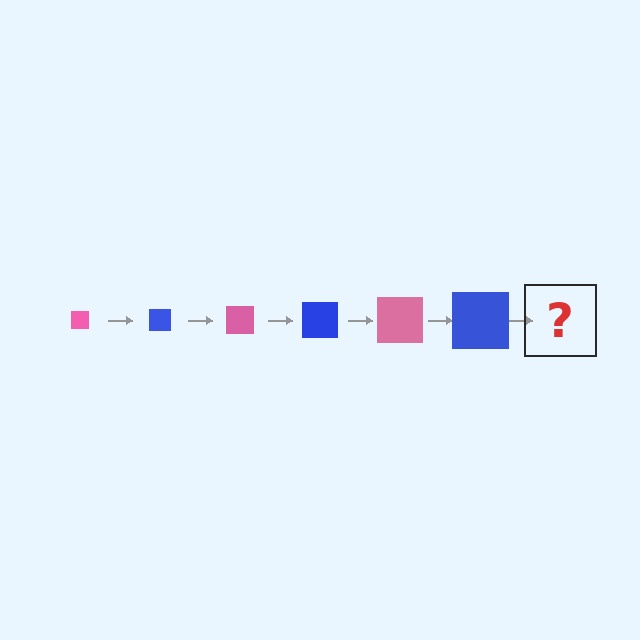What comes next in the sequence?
The next element should be a pink square, larger than the previous one.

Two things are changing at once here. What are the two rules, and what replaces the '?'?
The two rules are that the square grows larger each step and the color cycles through pink and blue. The '?' should be a pink square, larger than the previous one.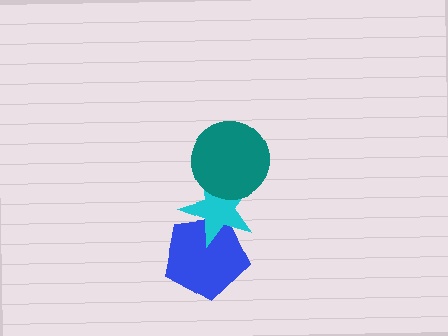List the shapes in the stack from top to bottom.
From top to bottom: the teal circle, the cyan star, the blue pentagon.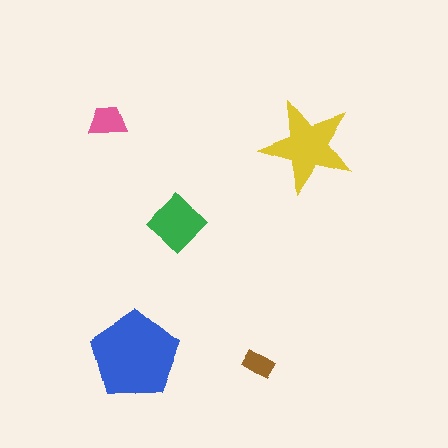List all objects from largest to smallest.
The blue pentagon, the yellow star, the green diamond, the pink trapezoid, the brown rectangle.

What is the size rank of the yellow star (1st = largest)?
2nd.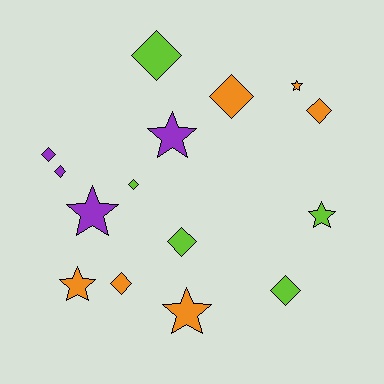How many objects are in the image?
There are 15 objects.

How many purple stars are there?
There are 2 purple stars.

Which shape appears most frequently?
Diamond, with 9 objects.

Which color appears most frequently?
Orange, with 6 objects.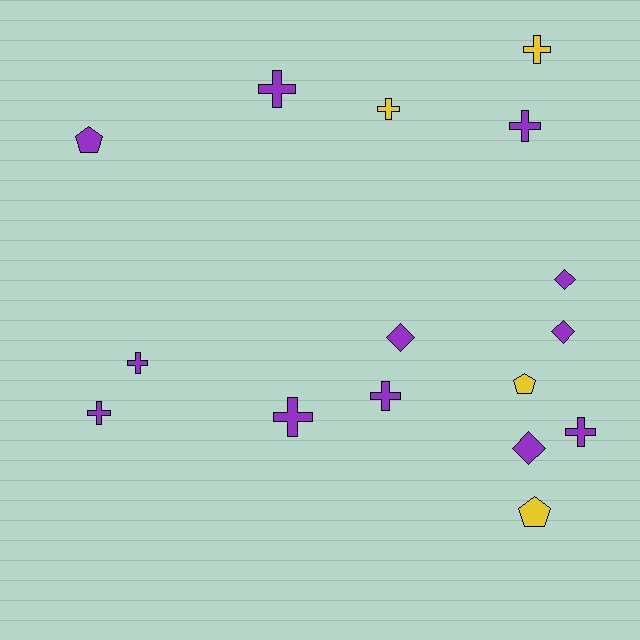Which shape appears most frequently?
Cross, with 9 objects.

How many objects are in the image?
There are 16 objects.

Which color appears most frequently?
Purple, with 12 objects.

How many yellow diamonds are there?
There are no yellow diamonds.